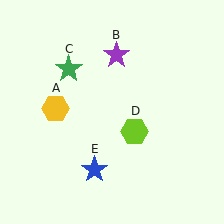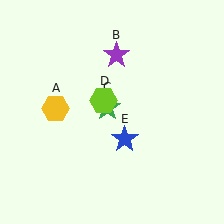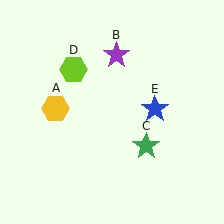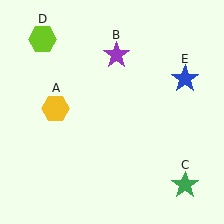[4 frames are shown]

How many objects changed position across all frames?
3 objects changed position: green star (object C), lime hexagon (object D), blue star (object E).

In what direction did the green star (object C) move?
The green star (object C) moved down and to the right.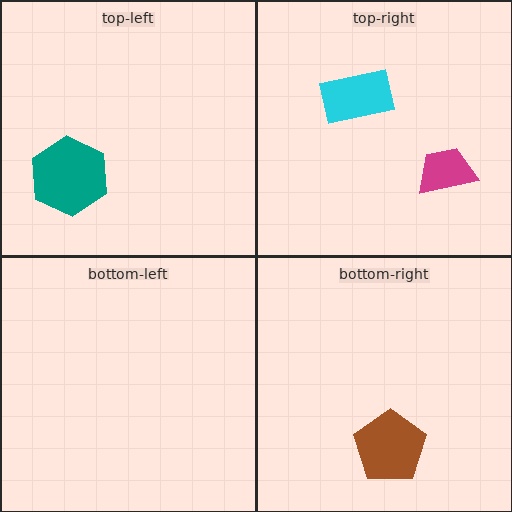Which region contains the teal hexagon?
The top-left region.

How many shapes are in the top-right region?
2.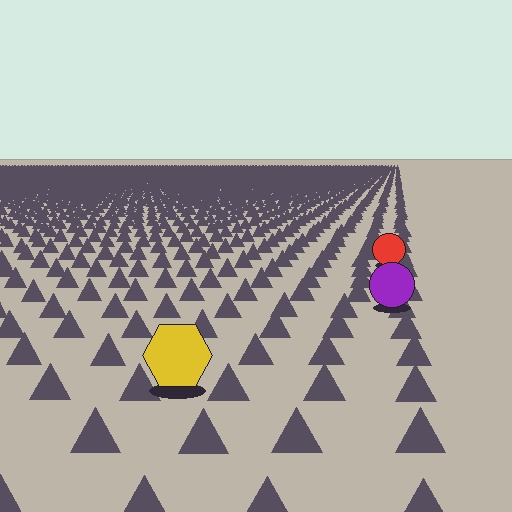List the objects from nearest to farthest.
From nearest to farthest: the yellow hexagon, the purple circle, the red circle.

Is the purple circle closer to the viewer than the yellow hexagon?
No. The yellow hexagon is closer — you can tell from the texture gradient: the ground texture is coarser near it.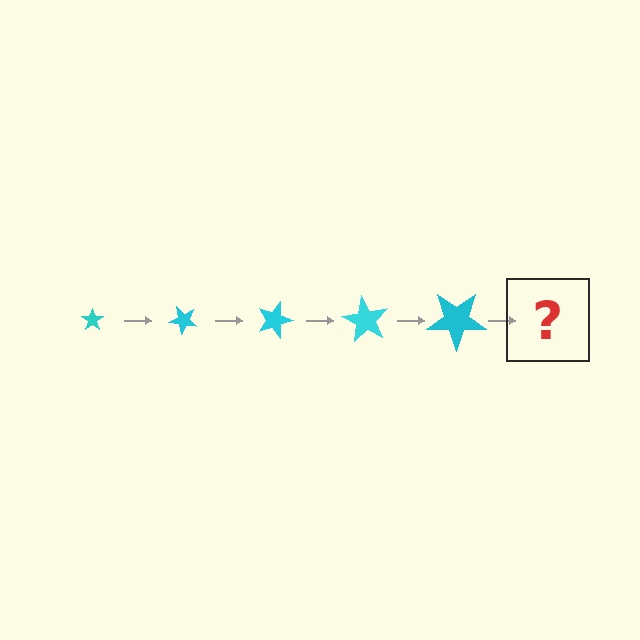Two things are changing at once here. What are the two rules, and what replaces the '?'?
The two rules are that the star grows larger each step and it rotates 45 degrees each step. The '?' should be a star, larger than the previous one and rotated 225 degrees from the start.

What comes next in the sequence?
The next element should be a star, larger than the previous one and rotated 225 degrees from the start.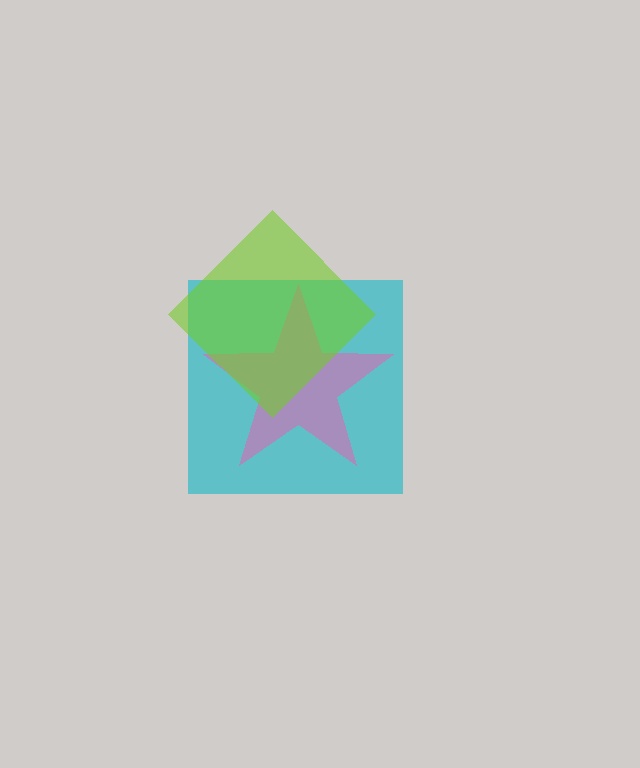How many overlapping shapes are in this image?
There are 3 overlapping shapes in the image.